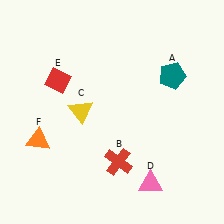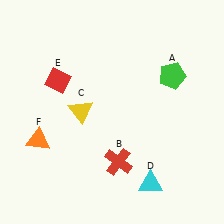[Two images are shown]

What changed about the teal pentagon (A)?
In Image 1, A is teal. In Image 2, it changed to green.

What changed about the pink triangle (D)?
In Image 1, D is pink. In Image 2, it changed to cyan.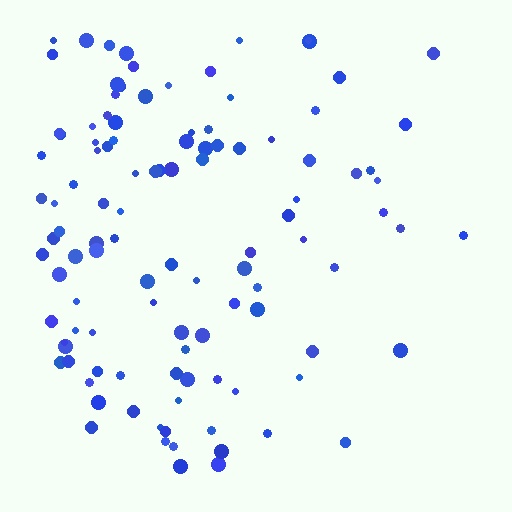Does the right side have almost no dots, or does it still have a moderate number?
Still a moderate number, just noticeably fewer than the left.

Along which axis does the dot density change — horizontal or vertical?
Horizontal.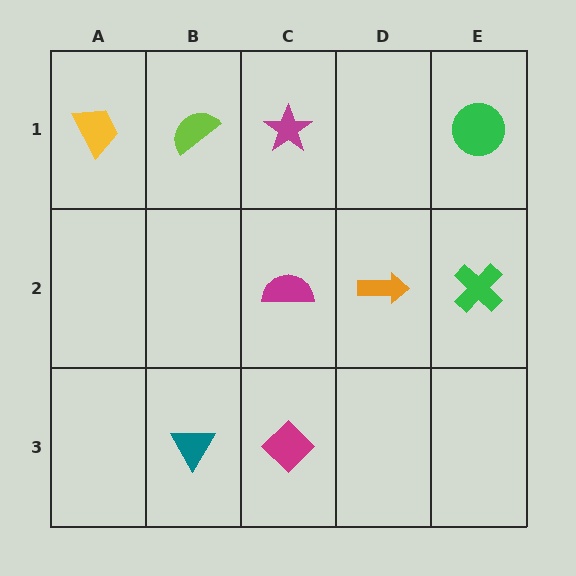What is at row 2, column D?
An orange arrow.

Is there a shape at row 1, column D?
No, that cell is empty.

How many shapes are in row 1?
4 shapes.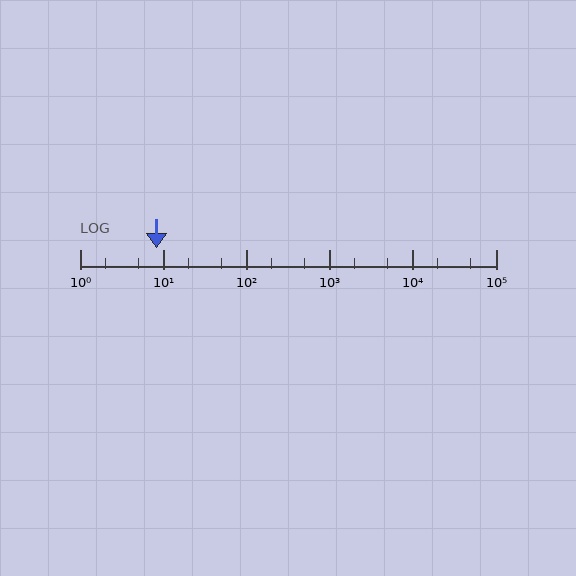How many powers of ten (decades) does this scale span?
The scale spans 5 decades, from 1 to 100000.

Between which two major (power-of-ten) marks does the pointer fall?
The pointer is between 1 and 10.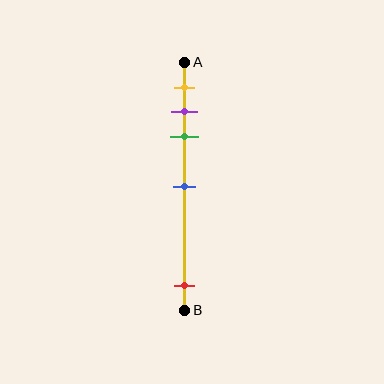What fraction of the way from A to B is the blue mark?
The blue mark is approximately 50% (0.5) of the way from A to B.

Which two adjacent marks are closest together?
The purple and green marks are the closest adjacent pair.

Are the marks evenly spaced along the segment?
No, the marks are not evenly spaced.